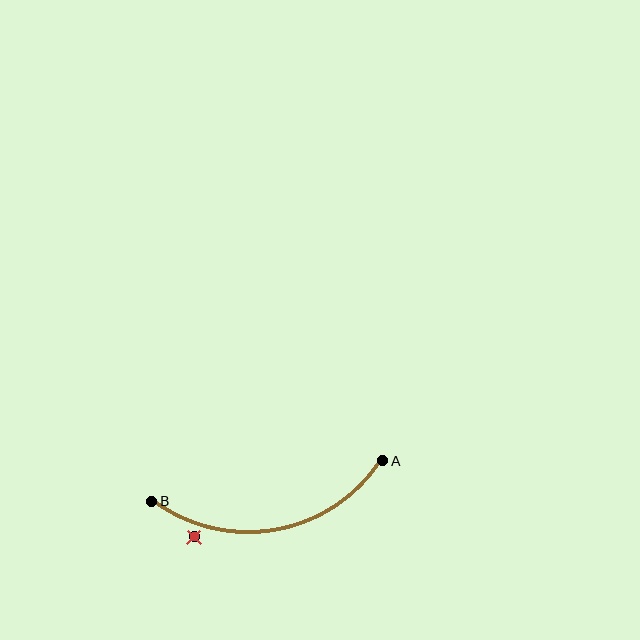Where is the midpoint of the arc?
The arc midpoint is the point on the curve farthest from the straight line joining A and B. It sits below that line.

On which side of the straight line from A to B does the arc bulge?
The arc bulges below the straight line connecting A and B.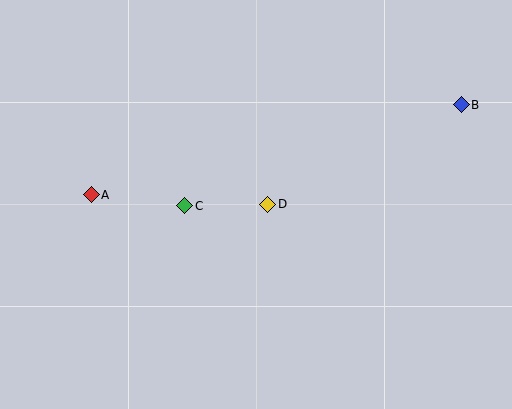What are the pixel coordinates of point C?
Point C is at (185, 206).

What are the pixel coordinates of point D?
Point D is at (268, 204).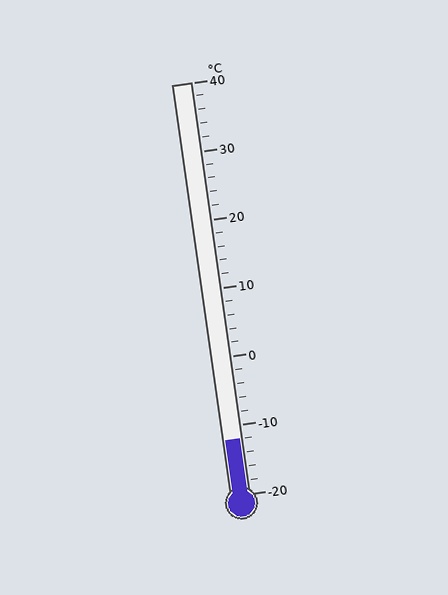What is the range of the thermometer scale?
The thermometer scale ranges from -20°C to 40°C.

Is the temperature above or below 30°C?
The temperature is below 30°C.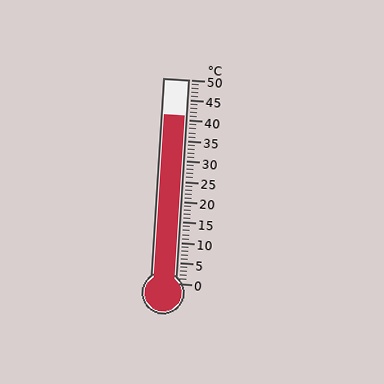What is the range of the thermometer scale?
The thermometer scale ranges from 0°C to 50°C.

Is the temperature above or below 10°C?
The temperature is above 10°C.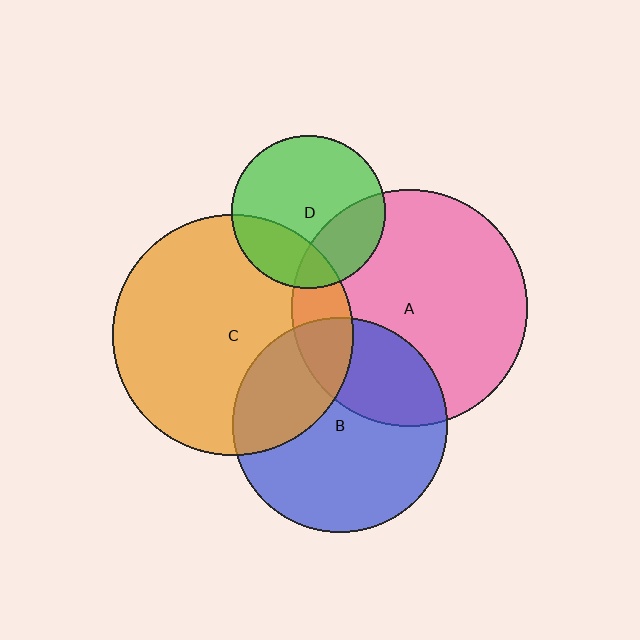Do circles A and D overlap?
Yes.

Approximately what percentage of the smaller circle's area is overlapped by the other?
Approximately 25%.